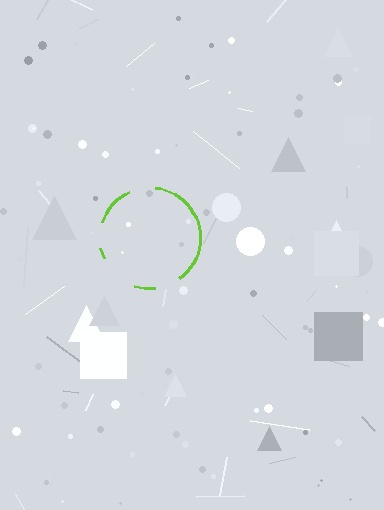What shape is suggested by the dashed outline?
The dashed outline suggests a circle.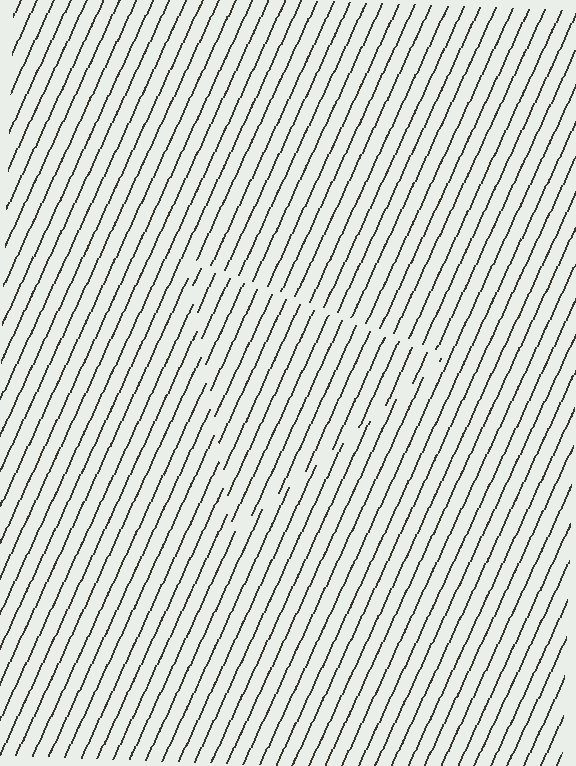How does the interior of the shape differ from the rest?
The interior of the shape contains the same grating, shifted by half a period — the contour is defined by the phase discontinuity where line-ends from the inner and outer gratings abut.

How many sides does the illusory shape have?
3 sides — the line-ends trace a triangle.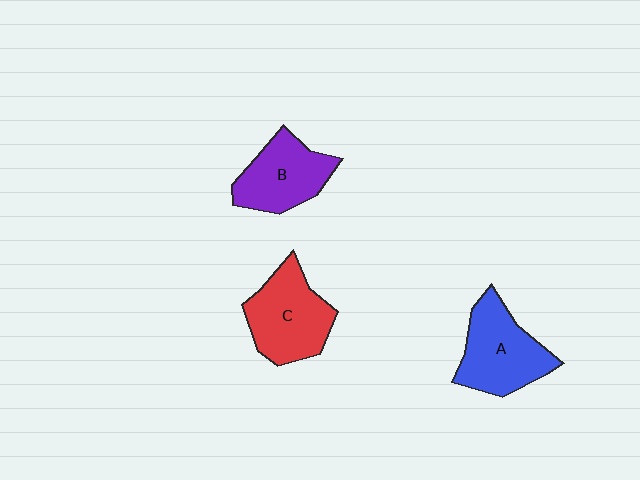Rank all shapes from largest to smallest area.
From largest to smallest: A (blue), C (red), B (purple).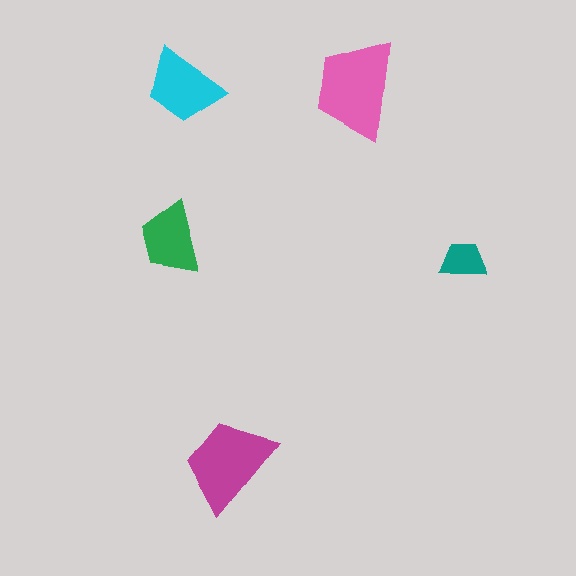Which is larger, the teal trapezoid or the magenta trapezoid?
The magenta one.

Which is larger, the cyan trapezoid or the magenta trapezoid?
The magenta one.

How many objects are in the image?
There are 5 objects in the image.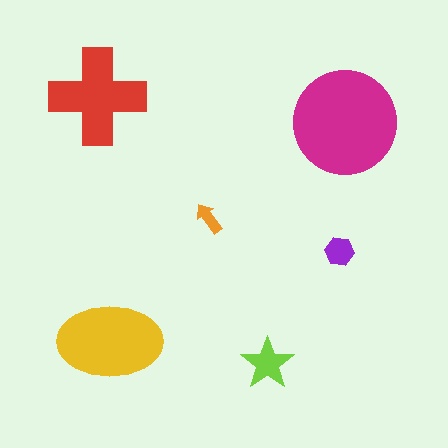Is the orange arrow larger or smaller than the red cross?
Smaller.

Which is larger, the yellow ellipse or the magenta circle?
The magenta circle.